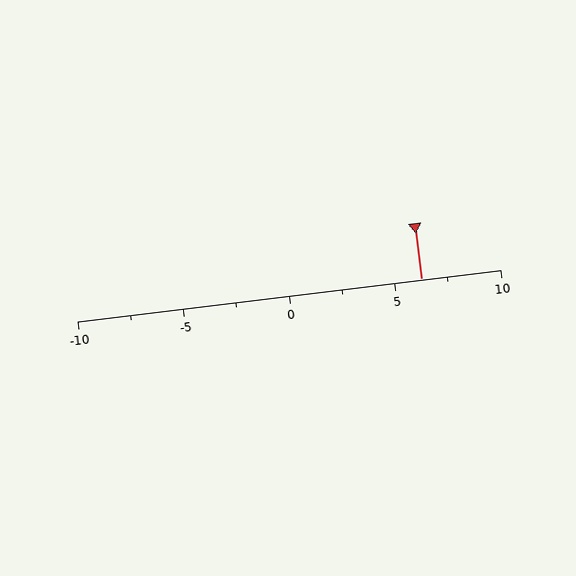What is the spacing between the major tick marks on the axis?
The major ticks are spaced 5 apart.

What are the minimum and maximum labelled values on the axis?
The axis runs from -10 to 10.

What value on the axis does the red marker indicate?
The marker indicates approximately 6.2.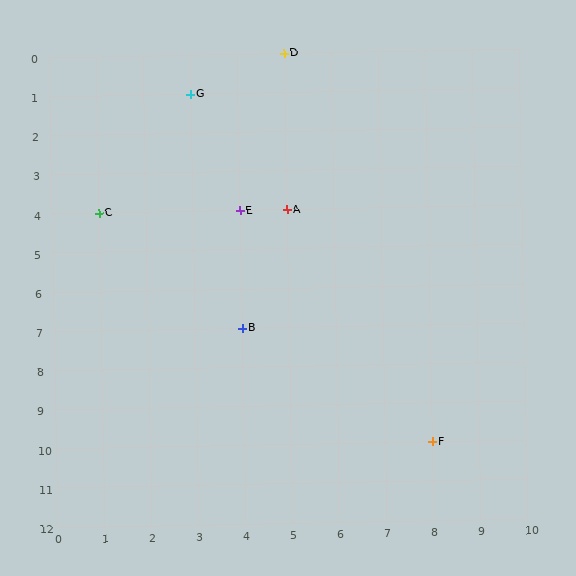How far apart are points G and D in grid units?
Points G and D are 2 columns and 1 row apart (about 2.2 grid units diagonally).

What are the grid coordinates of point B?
Point B is at grid coordinates (4, 7).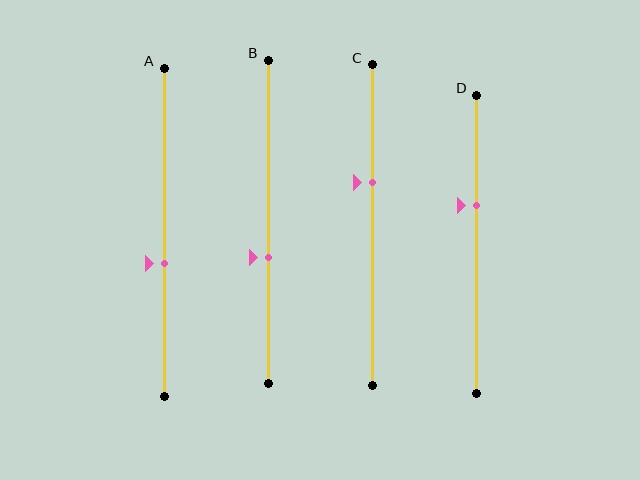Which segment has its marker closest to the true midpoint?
Segment A has its marker closest to the true midpoint.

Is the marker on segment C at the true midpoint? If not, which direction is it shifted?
No, the marker on segment C is shifted upward by about 13% of the segment length.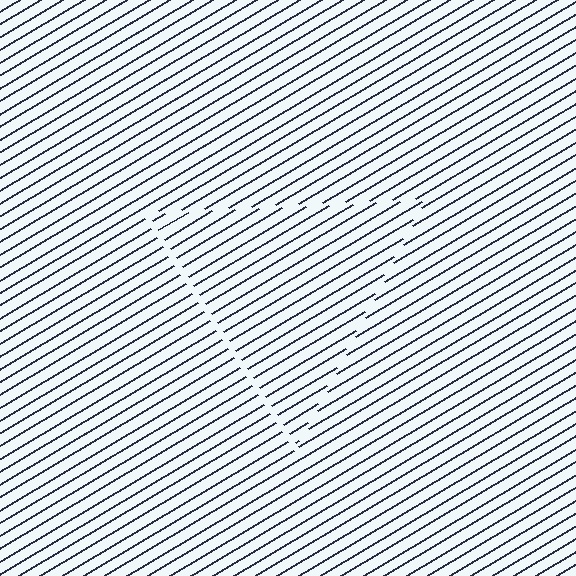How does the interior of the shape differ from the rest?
The interior of the shape contains the same grating, shifted by half a period — the contour is defined by the phase discontinuity where line-ends from the inner and outer gratings abut.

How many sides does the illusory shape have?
3 sides — the line-ends trace a triangle.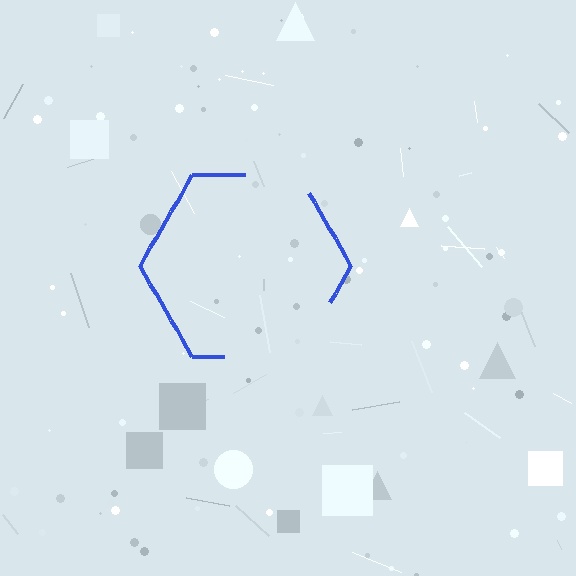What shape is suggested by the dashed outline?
The dashed outline suggests a hexagon.